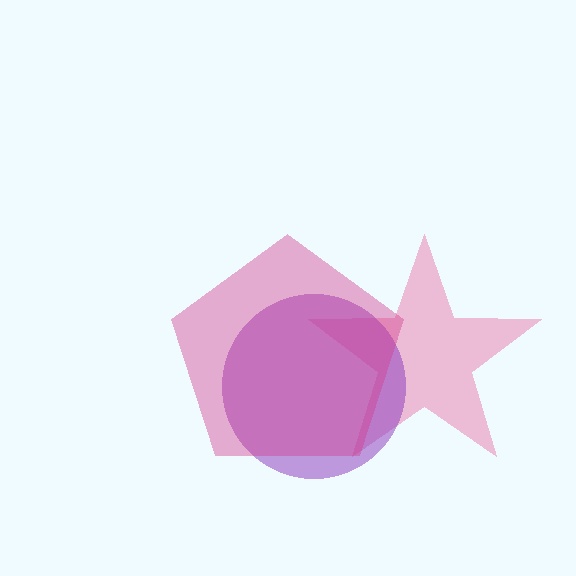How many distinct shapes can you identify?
There are 3 distinct shapes: a pink star, a purple circle, a magenta pentagon.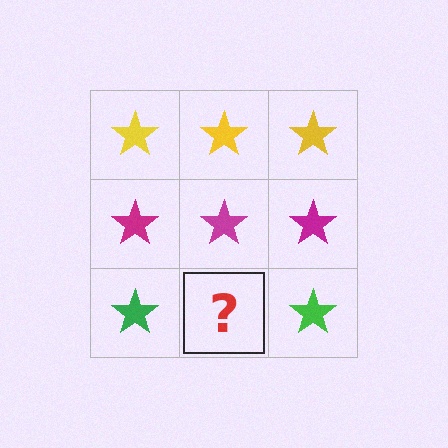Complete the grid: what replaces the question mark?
The question mark should be replaced with a green star.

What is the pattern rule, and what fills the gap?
The rule is that each row has a consistent color. The gap should be filled with a green star.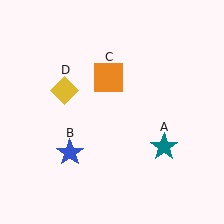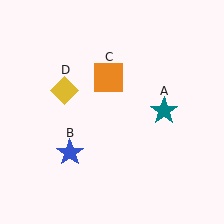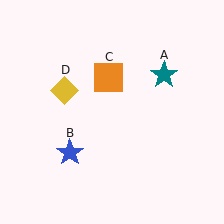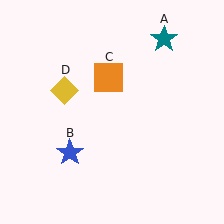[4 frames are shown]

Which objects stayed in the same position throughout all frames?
Blue star (object B) and orange square (object C) and yellow diamond (object D) remained stationary.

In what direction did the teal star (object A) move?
The teal star (object A) moved up.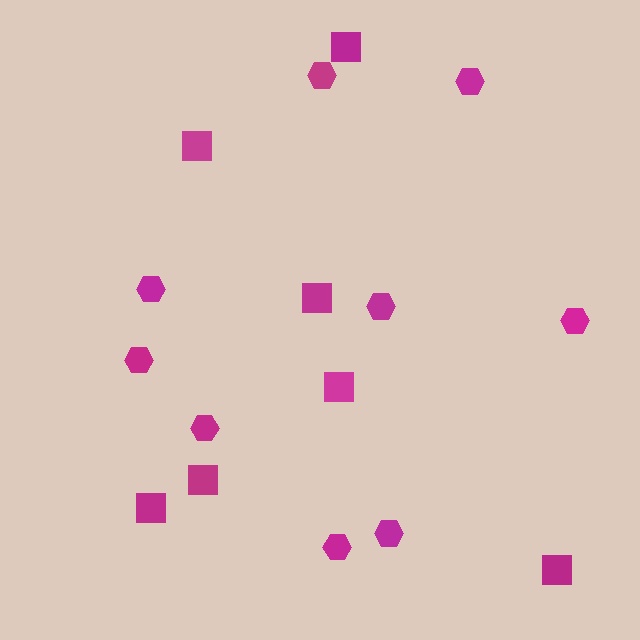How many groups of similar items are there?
There are 2 groups: one group of squares (7) and one group of hexagons (9).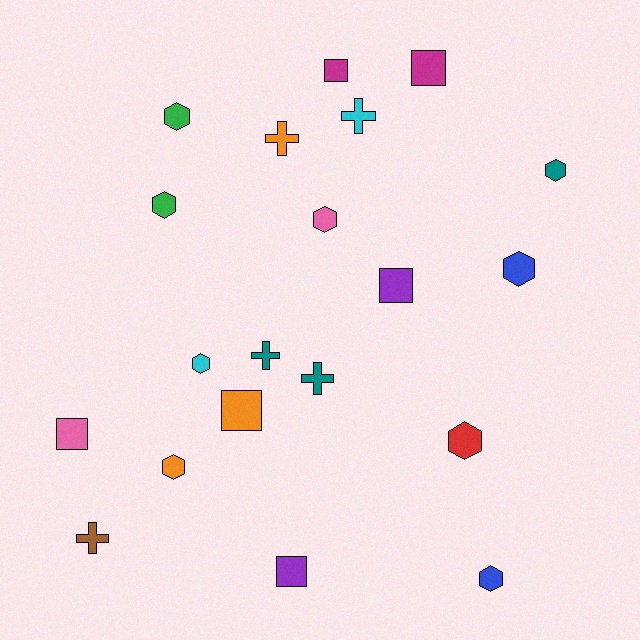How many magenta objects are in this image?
There are 2 magenta objects.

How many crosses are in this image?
There are 5 crosses.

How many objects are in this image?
There are 20 objects.